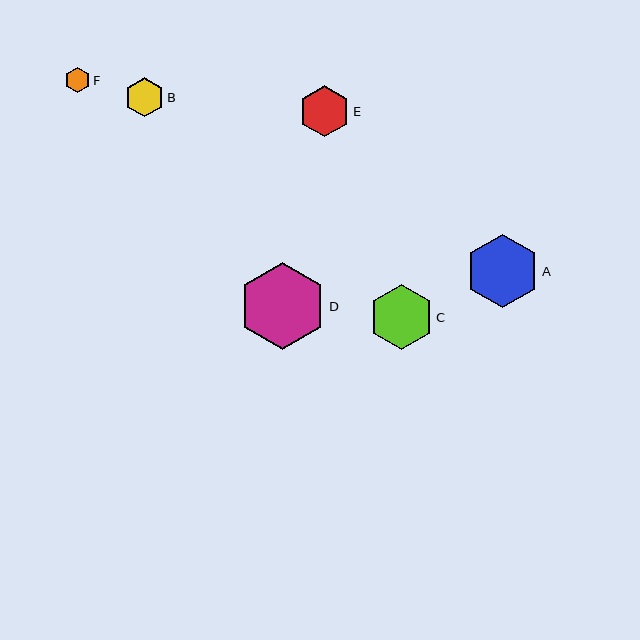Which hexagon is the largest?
Hexagon D is the largest with a size of approximately 88 pixels.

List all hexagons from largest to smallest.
From largest to smallest: D, A, C, E, B, F.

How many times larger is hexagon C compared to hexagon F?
Hexagon C is approximately 2.5 times the size of hexagon F.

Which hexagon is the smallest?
Hexagon F is the smallest with a size of approximately 26 pixels.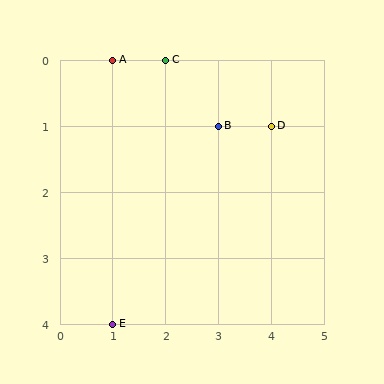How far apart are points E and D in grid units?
Points E and D are 3 columns and 3 rows apart (about 4.2 grid units diagonally).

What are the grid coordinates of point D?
Point D is at grid coordinates (4, 1).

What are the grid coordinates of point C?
Point C is at grid coordinates (2, 0).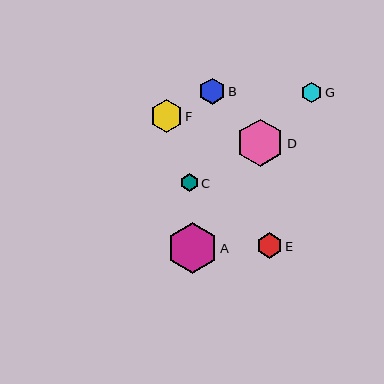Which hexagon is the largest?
Hexagon A is the largest with a size of approximately 51 pixels.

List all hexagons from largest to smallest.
From largest to smallest: A, D, F, B, E, G, C.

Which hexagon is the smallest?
Hexagon C is the smallest with a size of approximately 18 pixels.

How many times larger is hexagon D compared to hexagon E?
Hexagon D is approximately 1.8 times the size of hexagon E.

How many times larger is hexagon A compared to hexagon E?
Hexagon A is approximately 2.0 times the size of hexagon E.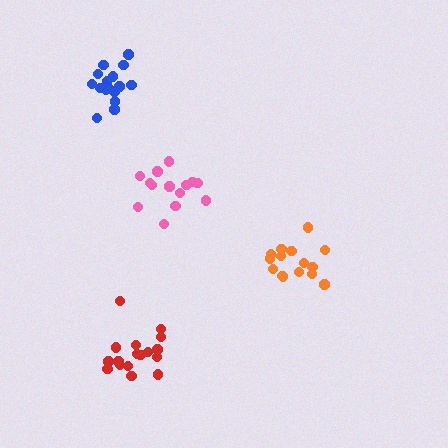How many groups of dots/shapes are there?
There are 4 groups.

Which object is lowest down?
The red cluster is bottommost.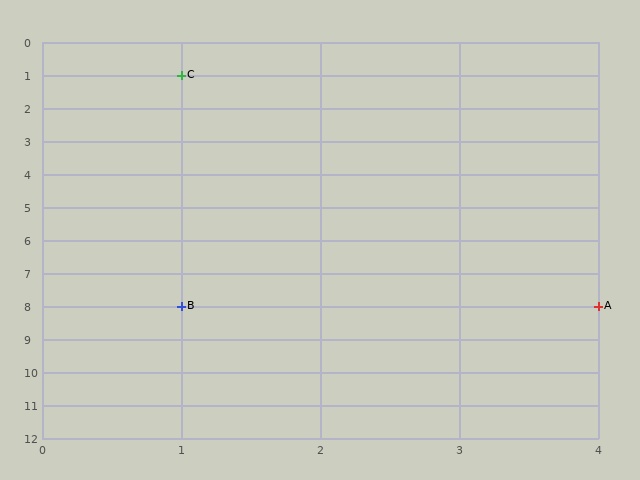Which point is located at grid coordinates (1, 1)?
Point C is at (1, 1).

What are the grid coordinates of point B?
Point B is at grid coordinates (1, 8).